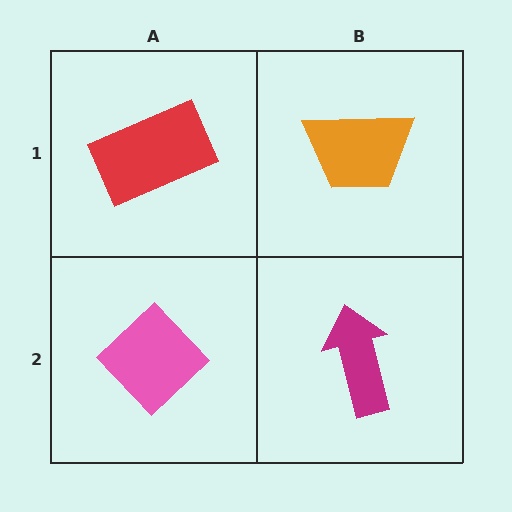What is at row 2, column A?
A pink diamond.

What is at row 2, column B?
A magenta arrow.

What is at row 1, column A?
A red rectangle.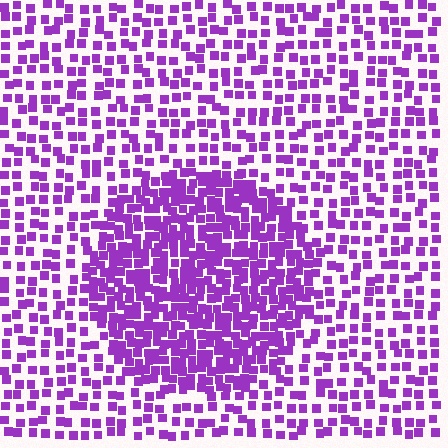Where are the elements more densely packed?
The elements are more densely packed inside the circle boundary.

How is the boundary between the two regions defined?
The boundary is defined by a change in element density (approximately 2.1x ratio). All elements are the same color, size, and shape.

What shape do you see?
I see a circle.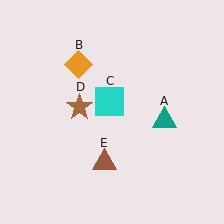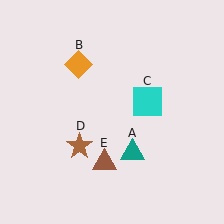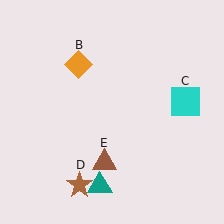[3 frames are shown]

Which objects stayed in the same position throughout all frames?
Orange diamond (object B) and brown triangle (object E) remained stationary.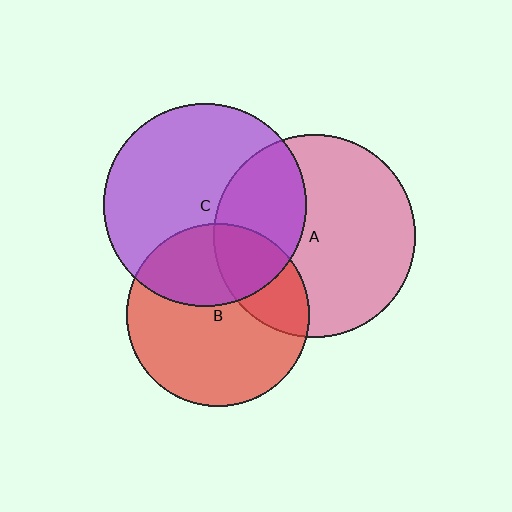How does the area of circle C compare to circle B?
Approximately 1.2 times.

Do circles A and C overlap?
Yes.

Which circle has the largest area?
Circle C (purple).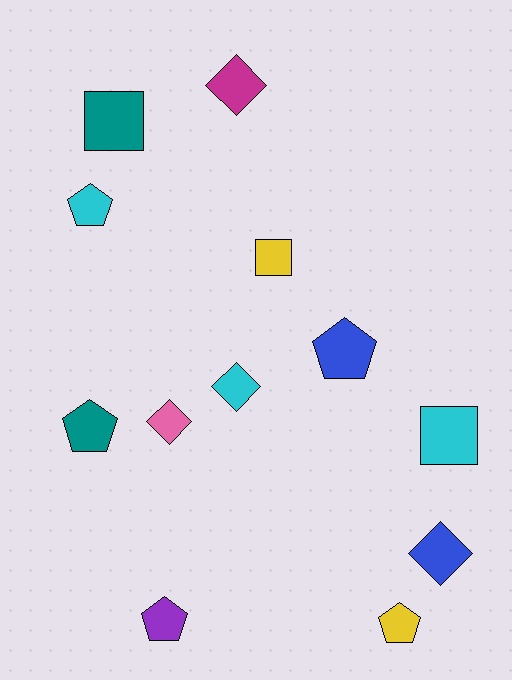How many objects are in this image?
There are 12 objects.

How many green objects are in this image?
There are no green objects.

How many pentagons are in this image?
There are 5 pentagons.